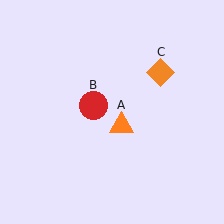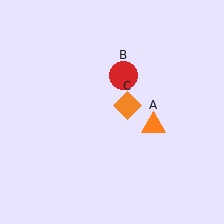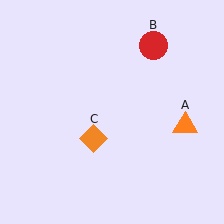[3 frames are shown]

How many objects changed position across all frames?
3 objects changed position: orange triangle (object A), red circle (object B), orange diamond (object C).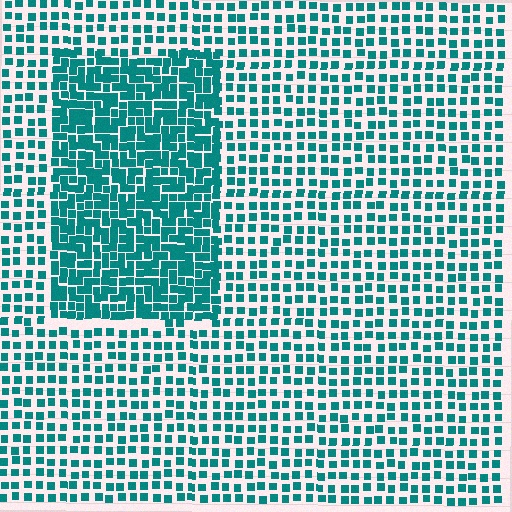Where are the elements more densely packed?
The elements are more densely packed inside the rectangle boundary.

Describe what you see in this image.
The image contains small teal elements arranged at two different densities. A rectangle-shaped region is visible where the elements are more densely packed than the surrounding area.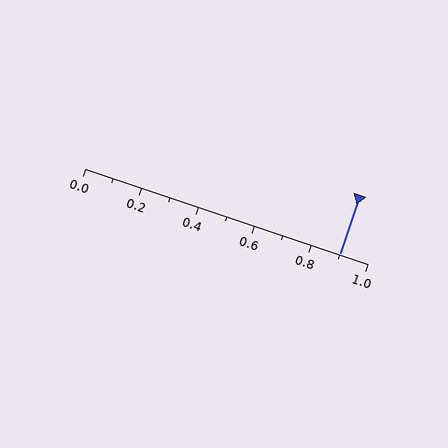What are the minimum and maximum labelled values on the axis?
The axis runs from 0.0 to 1.0.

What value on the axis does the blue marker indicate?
The marker indicates approximately 0.9.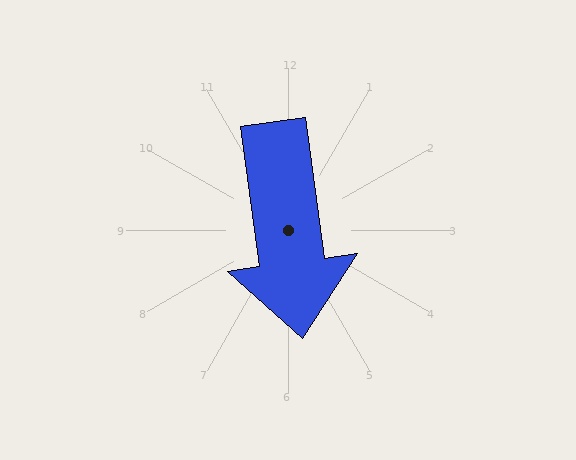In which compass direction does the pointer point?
South.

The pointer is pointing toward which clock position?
Roughly 6 o'clock.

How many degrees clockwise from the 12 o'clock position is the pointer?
Approximately 172 degrees.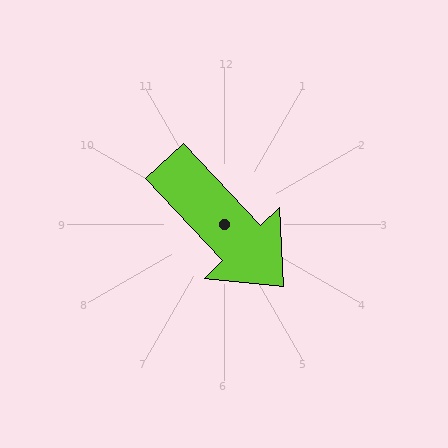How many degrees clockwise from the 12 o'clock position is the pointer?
Approximately 137 degrees.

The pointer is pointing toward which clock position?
Roughly 5 o'clock.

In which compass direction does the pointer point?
Southeast.